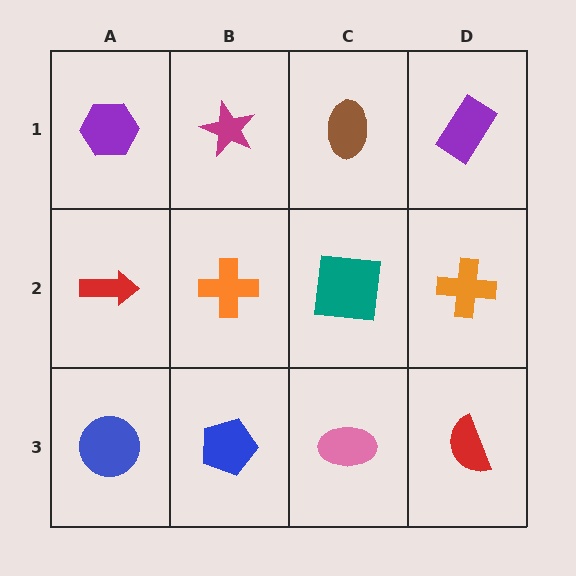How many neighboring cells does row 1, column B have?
3.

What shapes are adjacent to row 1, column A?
A red arrow (row 2, column A), a magenta star (row 1, column B).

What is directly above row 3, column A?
A red arrow.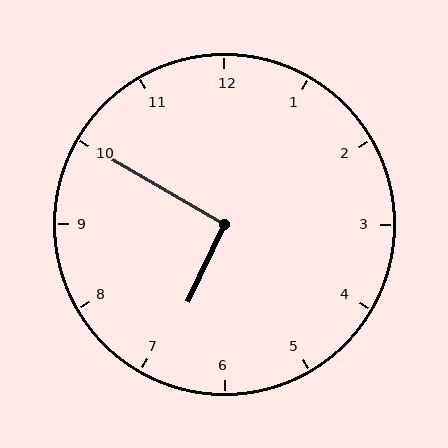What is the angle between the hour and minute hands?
Approximately 95 degrees.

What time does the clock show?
6:50.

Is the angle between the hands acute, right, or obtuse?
It is right.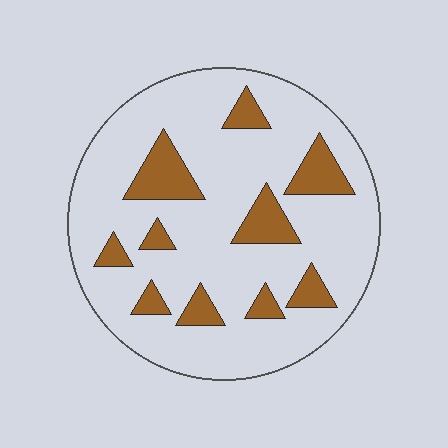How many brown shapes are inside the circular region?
10.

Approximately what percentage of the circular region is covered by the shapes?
Approximately 20%.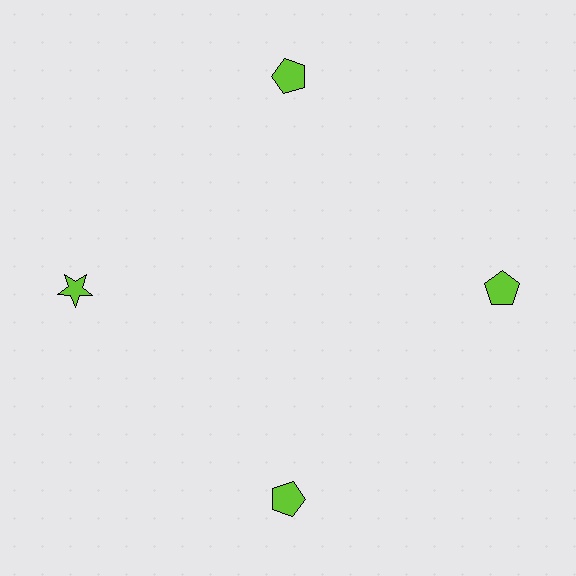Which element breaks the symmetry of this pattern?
The lime star at roughly the 9 o'clock position breaks the symmetry. All other shapes are lime pentagons.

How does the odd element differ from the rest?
It has a different shape: star instead of pentagon.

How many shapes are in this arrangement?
There are 4 shapes arranged in a ring pattern.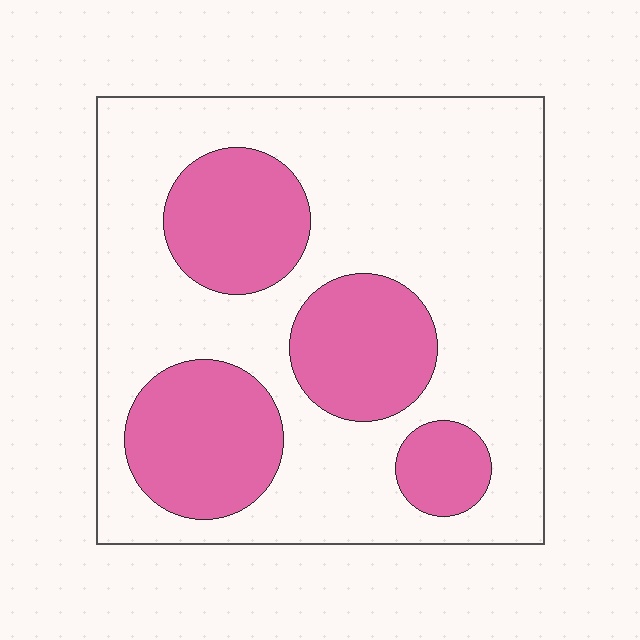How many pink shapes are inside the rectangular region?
4.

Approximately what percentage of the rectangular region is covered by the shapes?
Approximately 30%.